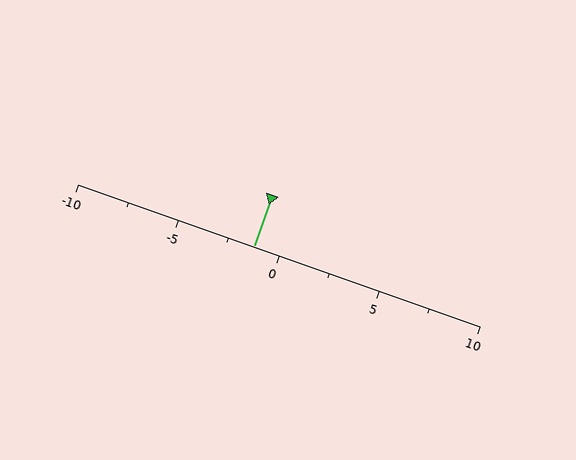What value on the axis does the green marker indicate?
The marker indicates approximately -1.2.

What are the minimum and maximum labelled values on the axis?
The axis runs from -10 to 10.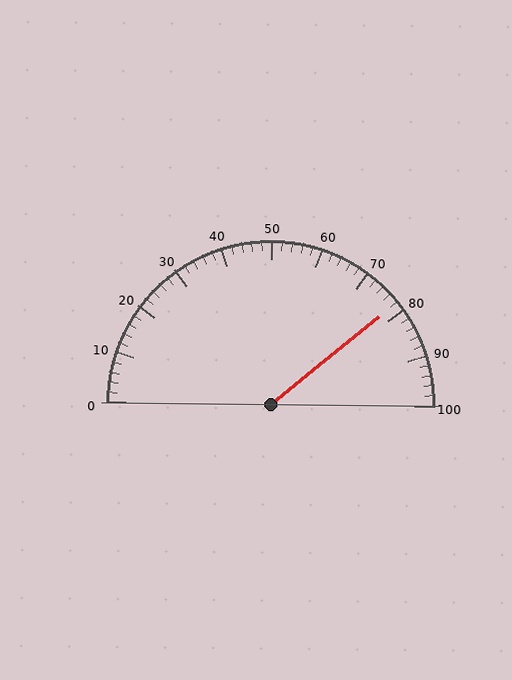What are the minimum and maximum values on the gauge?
The gauge ranges from 0 to 100.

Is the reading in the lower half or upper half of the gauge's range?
The reading is in the upper half of the range (0 to 100).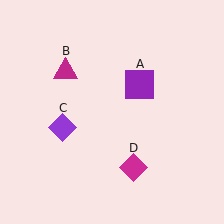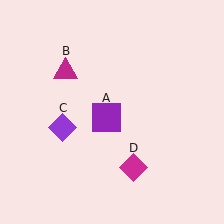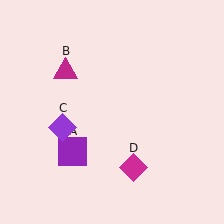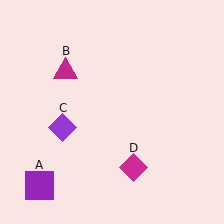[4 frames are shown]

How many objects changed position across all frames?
1 object changed position: purple square (object A).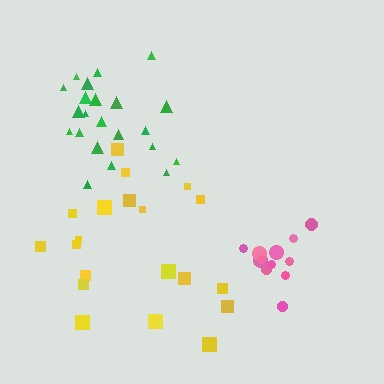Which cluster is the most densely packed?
Pink.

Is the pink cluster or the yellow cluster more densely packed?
Pink.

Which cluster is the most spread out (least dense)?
Yellow.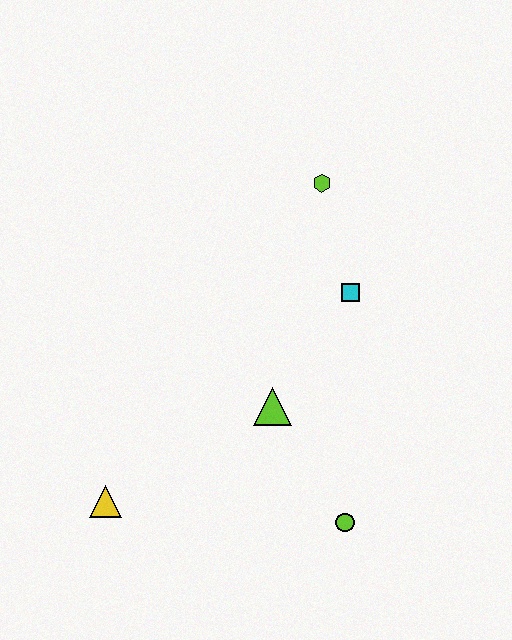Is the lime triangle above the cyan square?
No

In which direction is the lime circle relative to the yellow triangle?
The lime circle is to the right of the yellow triangle.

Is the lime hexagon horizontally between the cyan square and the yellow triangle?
Yes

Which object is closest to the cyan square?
The lime hexagon is closest to the cyan square.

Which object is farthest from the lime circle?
The lime hexagon is farthest from the lime circle.